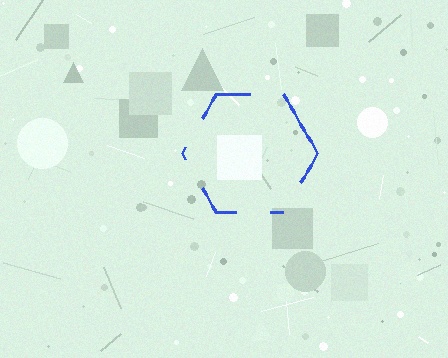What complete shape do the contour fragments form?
The contour fragments form a hexagon.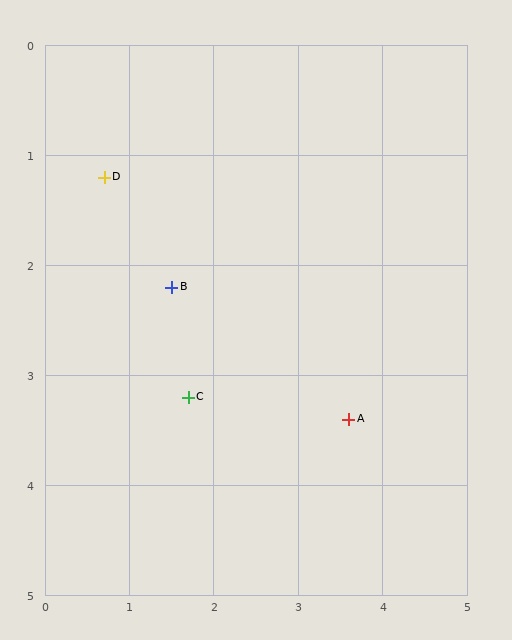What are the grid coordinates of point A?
Point A is at approximately (3.6, 3.4).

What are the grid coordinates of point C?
Point C is at approximately (1.7, 3.2).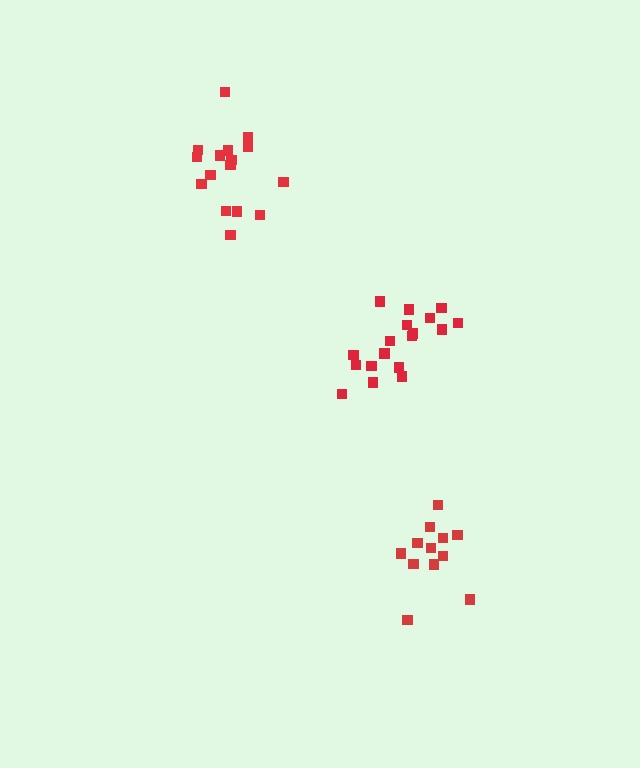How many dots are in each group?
Group 1: 18 dots, Group 2: 16 dots, Group 3: 12 dots (46 total).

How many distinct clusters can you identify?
There are 3 distinct clusters.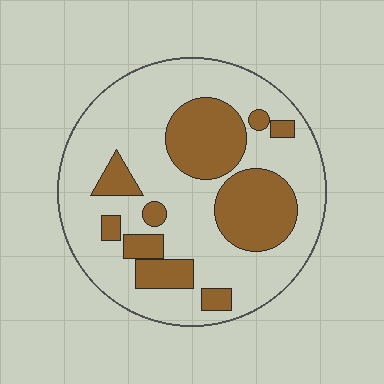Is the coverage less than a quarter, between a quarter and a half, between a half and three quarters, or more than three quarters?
Between a quarter and a half.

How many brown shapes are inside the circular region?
10.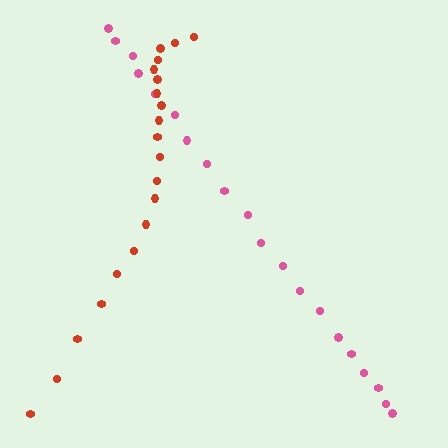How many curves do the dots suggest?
There are 2 distinct paths.